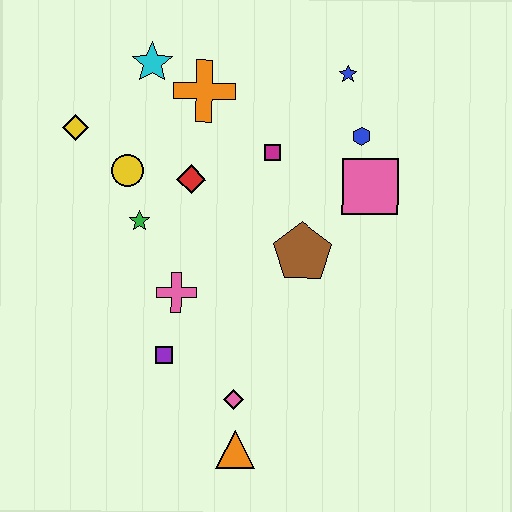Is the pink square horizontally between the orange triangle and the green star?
No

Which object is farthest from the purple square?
The blue star is farthest from the purple square.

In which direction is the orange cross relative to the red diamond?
The orange cross is above the red diamond.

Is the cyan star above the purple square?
Yes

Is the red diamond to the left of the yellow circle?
No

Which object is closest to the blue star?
The blue hexagon is closest to the blue star.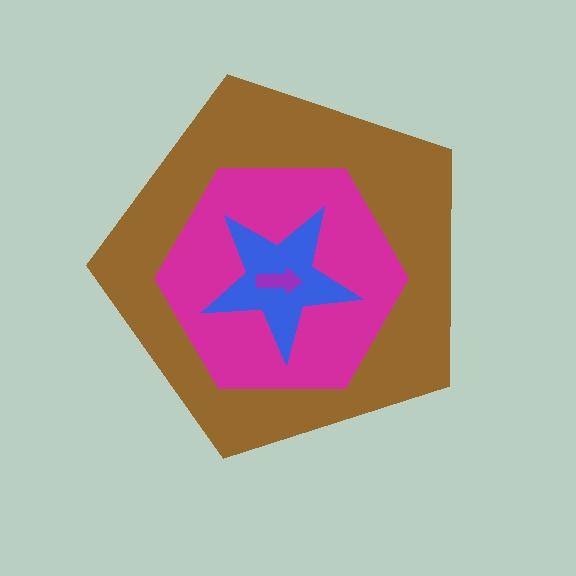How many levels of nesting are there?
4.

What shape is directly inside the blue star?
The purple arrow.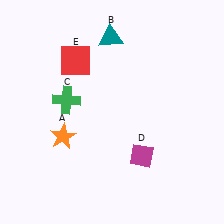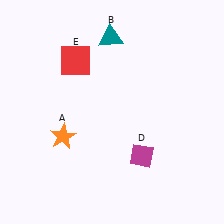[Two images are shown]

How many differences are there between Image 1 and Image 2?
There is 1 difference between the two images.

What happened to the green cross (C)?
The green cross (C) was removed in Image 2. It was in the top-left area of Image 1.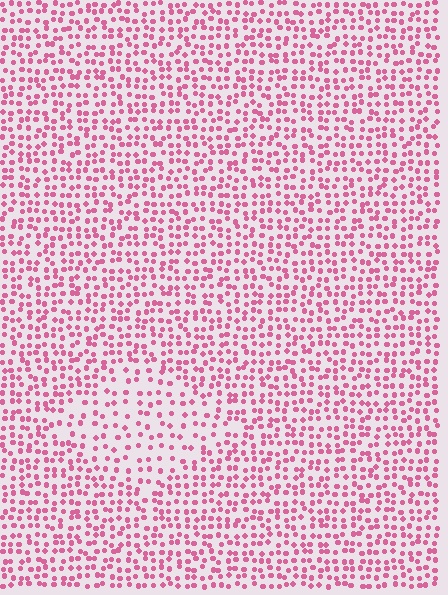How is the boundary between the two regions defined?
The boundary is defined by a change in element density (approximately 1.8x ratio). All elements are the same color, size, and shape.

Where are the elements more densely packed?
The elements are more densely packed outside the diamond boundary.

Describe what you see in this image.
The image contains small pink elements arranged at two different densities. A diamond-shaped region is visible where the elements are less densely packed than the surrounding area.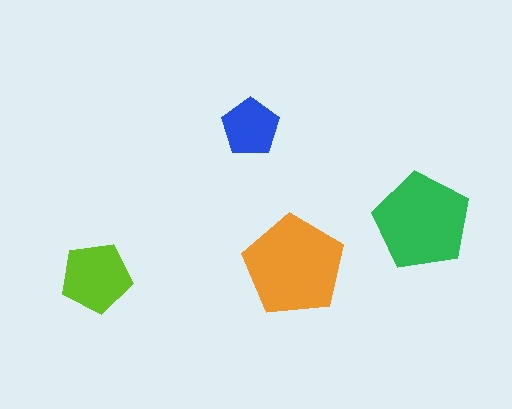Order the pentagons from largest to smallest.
the orange one, the green one, the lime one, the blue one.